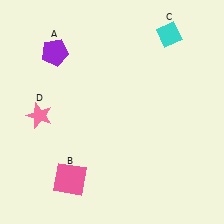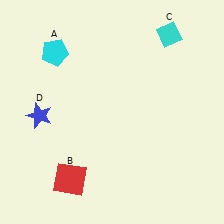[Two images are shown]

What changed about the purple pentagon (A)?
In Image 1, A is purple. In Image 2, it changed to cyan.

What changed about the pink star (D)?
In Image 1, D is pink. In Image 2, it changed to blue.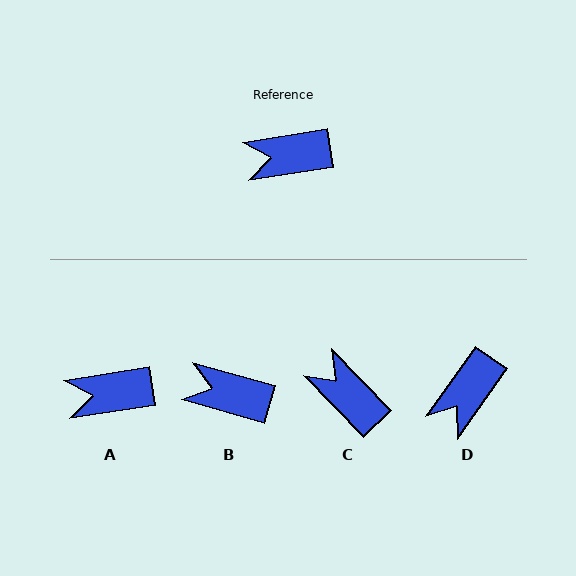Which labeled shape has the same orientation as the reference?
A.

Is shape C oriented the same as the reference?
No, it is off by about 54 degrees.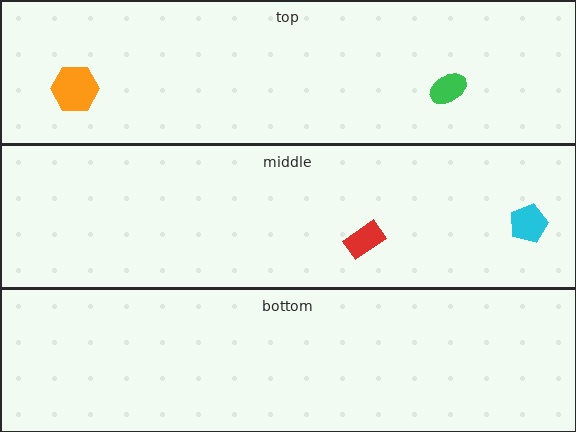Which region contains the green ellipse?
The top region.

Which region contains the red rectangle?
The middle region.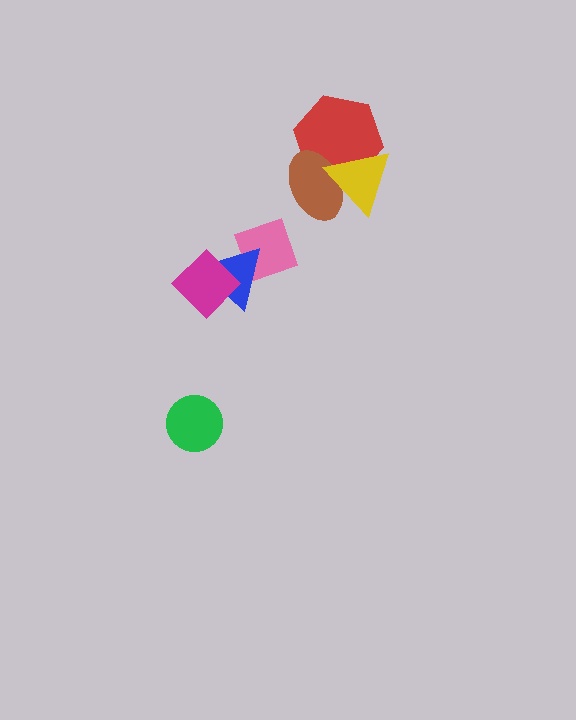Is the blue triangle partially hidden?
Yes, it is partially covered by another shape.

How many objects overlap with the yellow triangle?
2 objects overlap with the yellow triangle.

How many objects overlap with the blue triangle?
2 objects overlap with the blue triangle.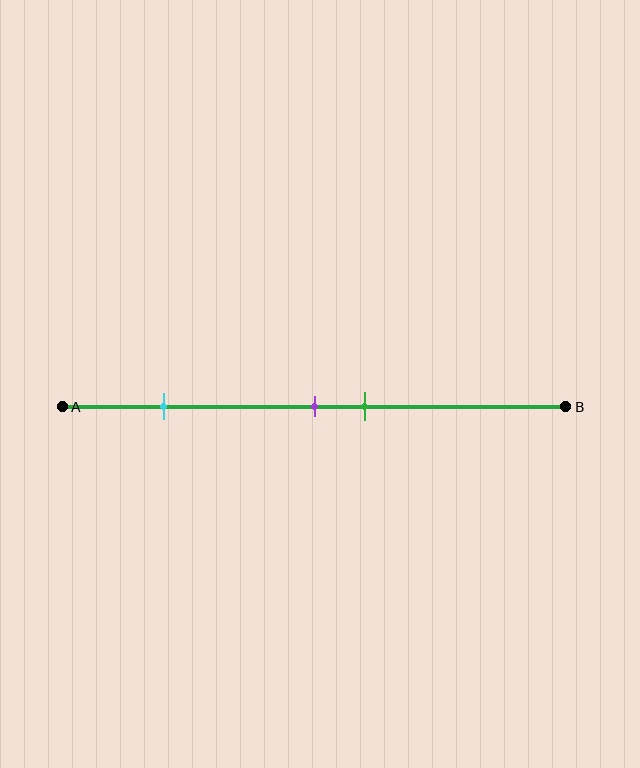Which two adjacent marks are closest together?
The purple and green marks are the closest adjacent pair.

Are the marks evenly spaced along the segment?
No, the marks are not evenly spaced.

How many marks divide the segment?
There are 3 marks dividing the segment.